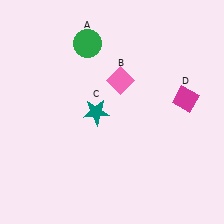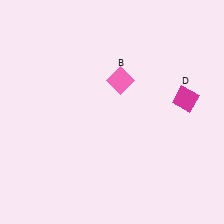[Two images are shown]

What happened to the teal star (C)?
The teal star (C) was removed in Image 2. It was in the bottom-left area of Image 1.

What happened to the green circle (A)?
The green circle (A) was removed in Image 2. It was in the top-left area of Image 1.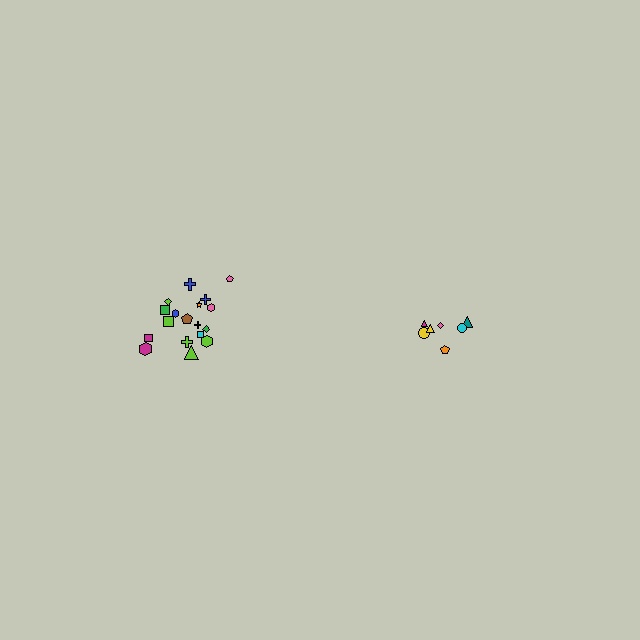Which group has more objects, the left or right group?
The left group.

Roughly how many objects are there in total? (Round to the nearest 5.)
Roughly 25 objects in total.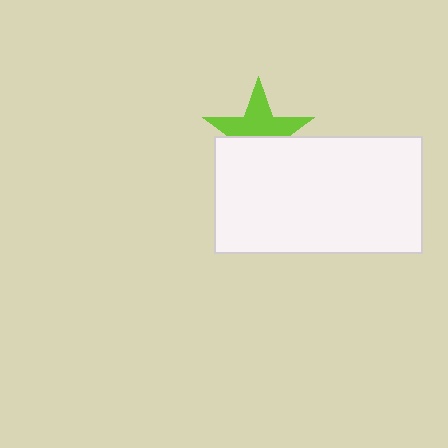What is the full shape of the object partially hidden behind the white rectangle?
The partially hidden object is a lime star.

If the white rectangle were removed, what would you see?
You would see the complete lime star.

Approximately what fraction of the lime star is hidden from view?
Roughly 46% of the lime star is hidden behind the white rectangle.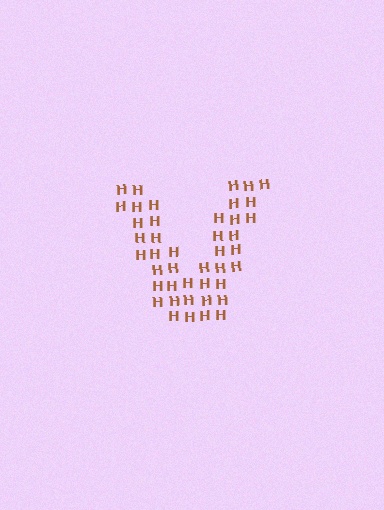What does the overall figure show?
The overall figure shows the letter V.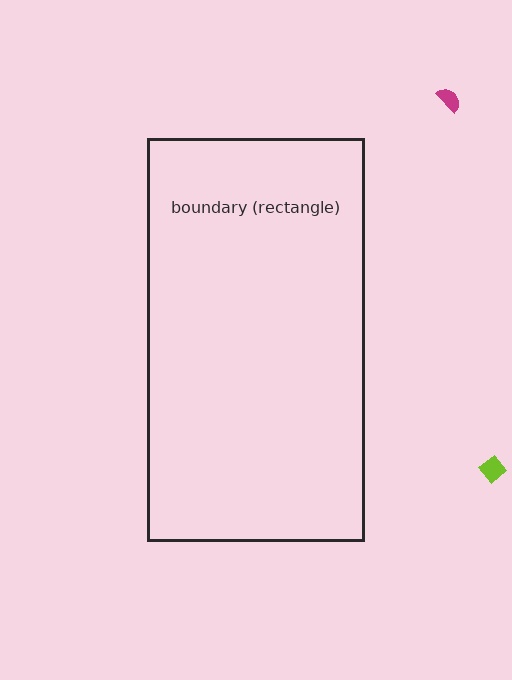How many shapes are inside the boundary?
0 inside, 2 outside.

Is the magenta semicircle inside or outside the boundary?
Outside.